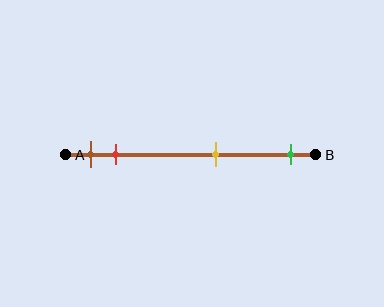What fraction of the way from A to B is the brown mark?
The brown mark is approximately 10% (0.1) of the way from A to B.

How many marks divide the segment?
There are 4 marks dividing the segment.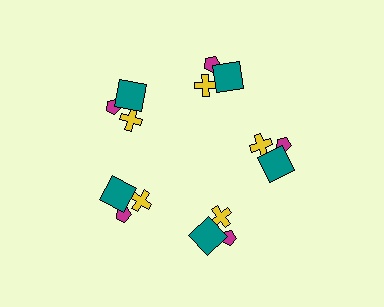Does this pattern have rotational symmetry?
Yes, this pattern has 5-fold rotational symmetry. It looks the same after rotating 72 degrees around the center.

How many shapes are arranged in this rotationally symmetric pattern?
There are 15 shapes, arranged in 5 groups of 3.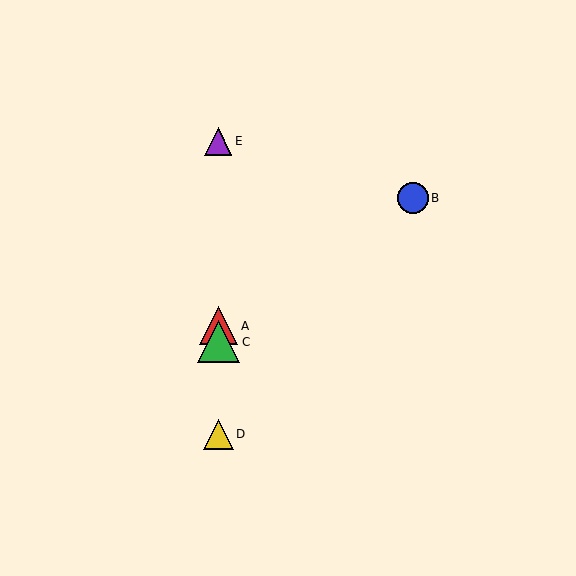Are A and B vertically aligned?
No, A is at x≈218 and B is at x≈413.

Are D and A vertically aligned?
Yes, both are at x≈218.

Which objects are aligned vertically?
Objects A, C, D, E are aligned vertically.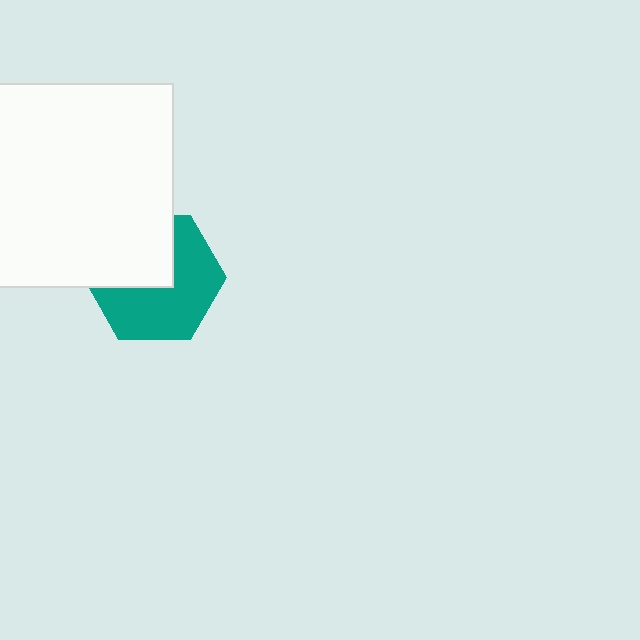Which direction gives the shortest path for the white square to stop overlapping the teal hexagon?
Moving up gives the shortest separation.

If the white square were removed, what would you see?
You would see the complete teal hexagon.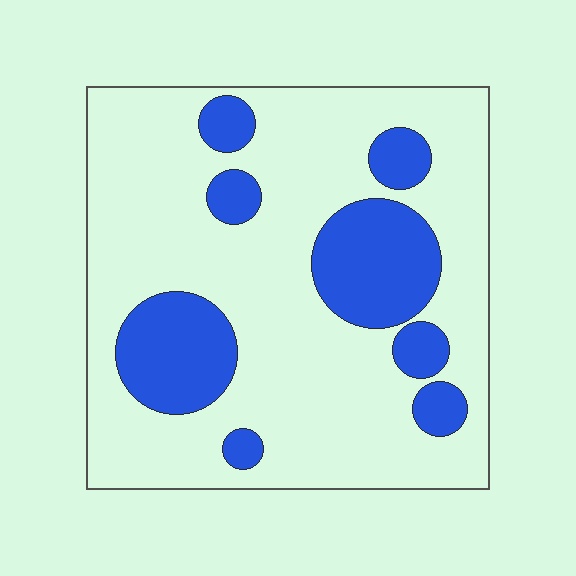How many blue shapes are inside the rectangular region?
8.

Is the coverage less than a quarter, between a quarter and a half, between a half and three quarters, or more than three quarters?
Less than a quarter.